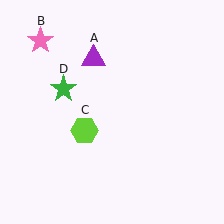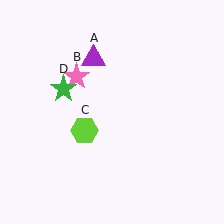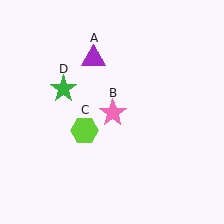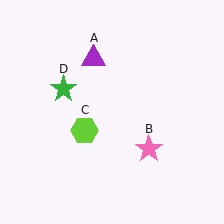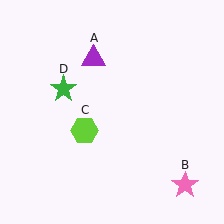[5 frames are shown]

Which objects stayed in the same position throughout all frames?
Purple triangle (object A) and lime hexagon (object C) and green star (object D) remained stationary.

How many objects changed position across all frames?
1 object changed position: pink star (object B).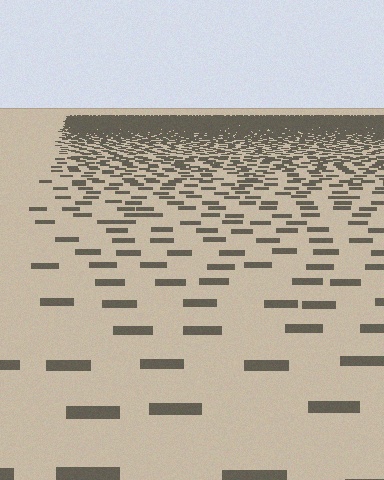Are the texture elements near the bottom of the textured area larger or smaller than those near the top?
Larger. Near the bottom, elements are closer to the viewer and appear at a bigger on-screen size.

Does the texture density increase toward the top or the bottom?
Density increases toward the top.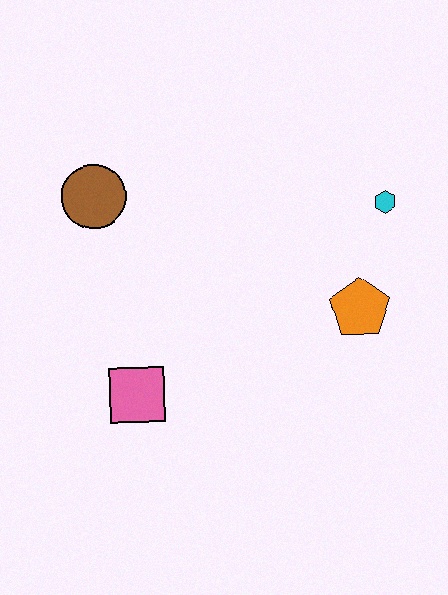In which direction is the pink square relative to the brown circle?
The pink square is below the brown circle.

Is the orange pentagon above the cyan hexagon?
No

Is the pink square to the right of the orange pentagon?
No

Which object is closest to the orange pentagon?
The cyan hexagon is closest to the orange pentagon.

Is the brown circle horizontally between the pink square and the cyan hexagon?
No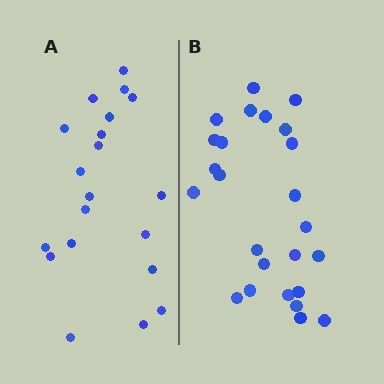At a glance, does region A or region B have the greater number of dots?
Region B (the right region) has more dots.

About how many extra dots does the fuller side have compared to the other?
Region B has about 5 more dots than region A.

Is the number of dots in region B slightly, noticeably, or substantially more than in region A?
Region B has noticeably more, but not dramatically so. The ratio is roughly 1.2 to 1.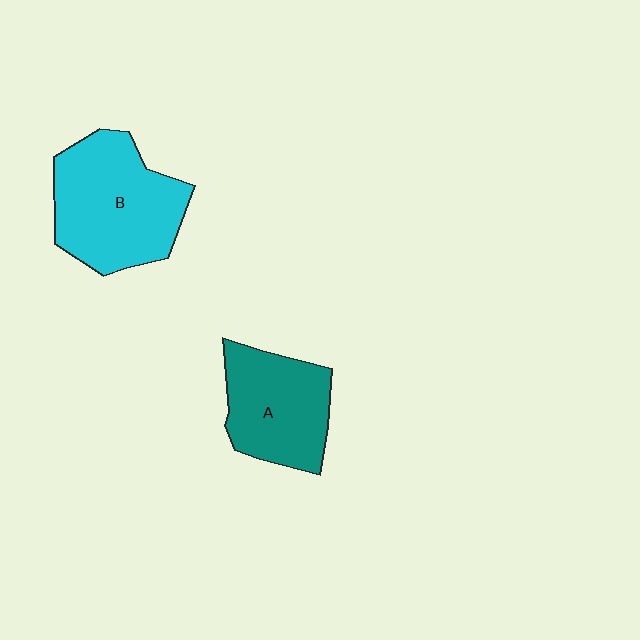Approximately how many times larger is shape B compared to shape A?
Approximately 1.3 times.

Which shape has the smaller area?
Shape A (teal).